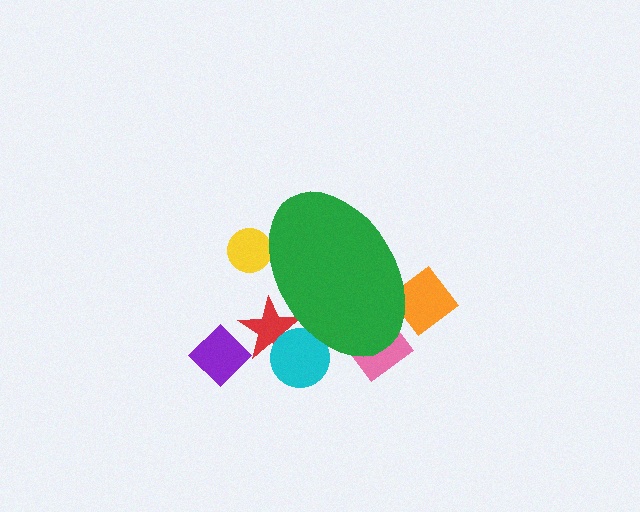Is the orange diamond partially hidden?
Yes, the orange diamond is partially hidden behind the green ellipse.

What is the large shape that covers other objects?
A green ellipse.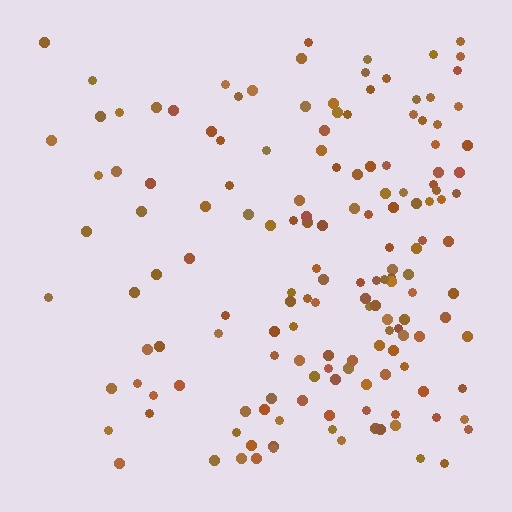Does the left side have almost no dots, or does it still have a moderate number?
Still a moderate number, just noticeably fewer than the right.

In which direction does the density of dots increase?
From left to right, with the right side densest.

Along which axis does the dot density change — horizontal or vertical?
Horizontal.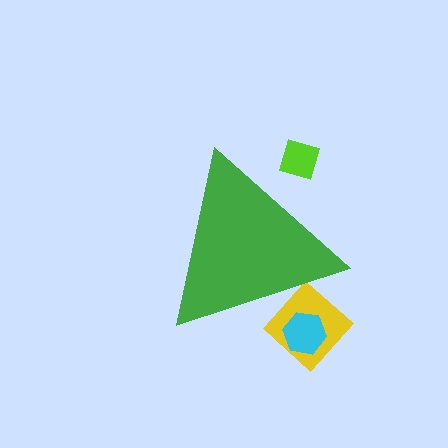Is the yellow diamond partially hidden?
Yes, the yellow diamond is partially hidden behind the green triangle.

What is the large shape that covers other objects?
A green triangle.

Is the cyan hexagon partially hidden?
Yes, the cyan hexagon is partially hidden behind the green triangle.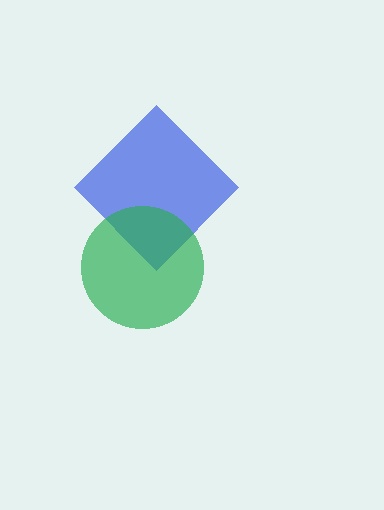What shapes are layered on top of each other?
The layered shapes are: a blue diamond, a green circle.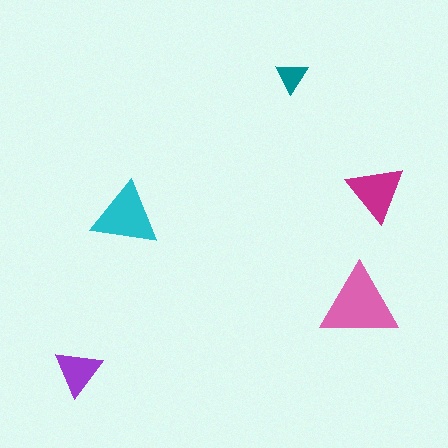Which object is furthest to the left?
The purple triangle is leftmost.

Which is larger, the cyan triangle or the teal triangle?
The cyan one.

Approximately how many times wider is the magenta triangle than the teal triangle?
About 2 times wider.